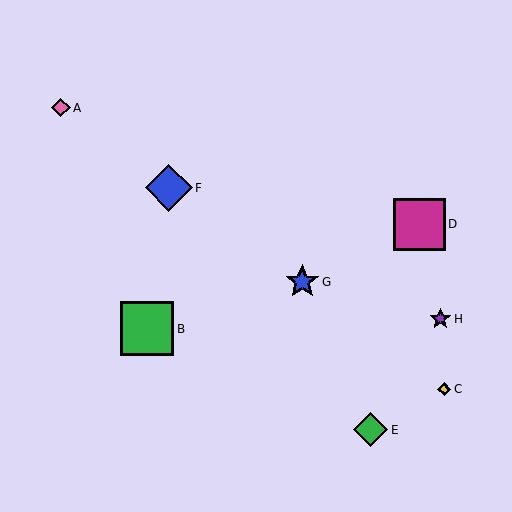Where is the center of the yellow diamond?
The center of the yellow diamond is at (444, 389).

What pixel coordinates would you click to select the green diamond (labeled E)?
Click at (371, 430) to select the green diamond E.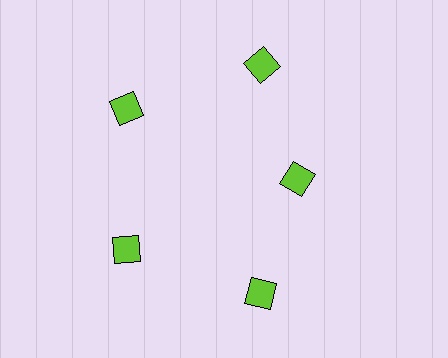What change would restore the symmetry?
The symmetry would be restored by moving it outward, back onto the ring so that all 5 squares sit at equal angles and equal distance from the center.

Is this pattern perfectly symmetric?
No. The 5 lime squares are arranged in a ring, but one element near the 3 o'clock position is pulled inward toward the center, breaking the 5-fold rotational symmetry.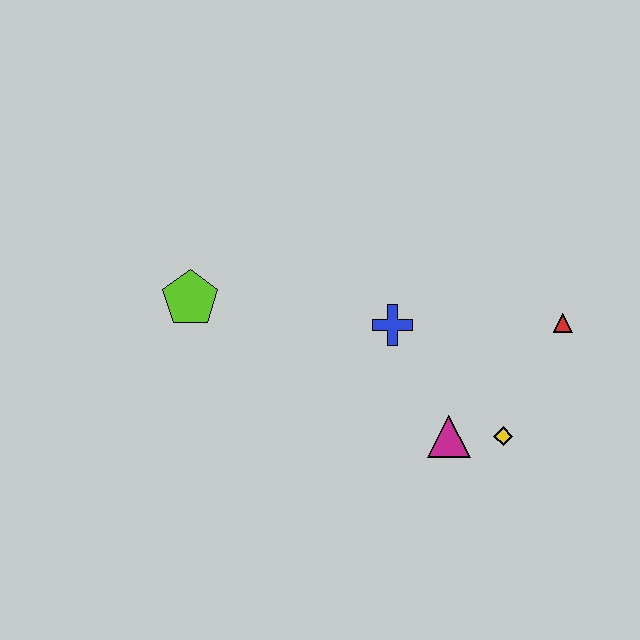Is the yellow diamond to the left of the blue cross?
No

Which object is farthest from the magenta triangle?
The lime pentagon is farthest from the magenta triangle.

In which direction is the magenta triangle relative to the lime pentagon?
The magenta triangle is to the right of the lime pentagon.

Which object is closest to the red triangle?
The yellow diamond is closest to the red triangle.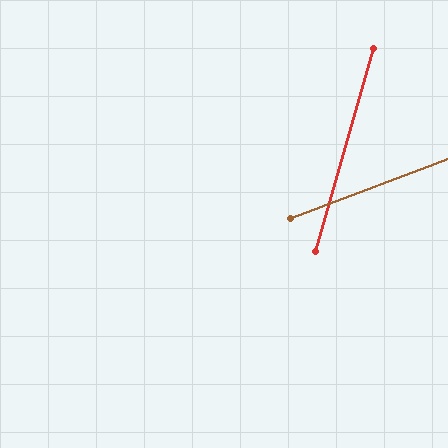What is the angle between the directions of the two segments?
Approximately 54 degrees.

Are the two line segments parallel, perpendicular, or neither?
Neither parallel nor perpendicular — they differ by about 54°.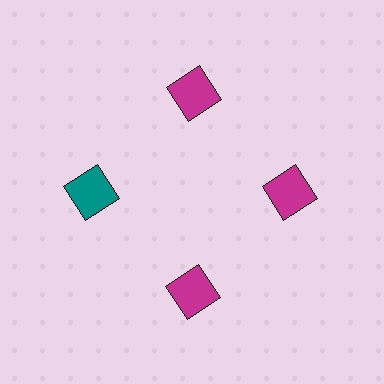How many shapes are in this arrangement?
There are 4 shapes arranged in a ring pattern.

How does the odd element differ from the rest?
It has a different color: teal instead of magenta.